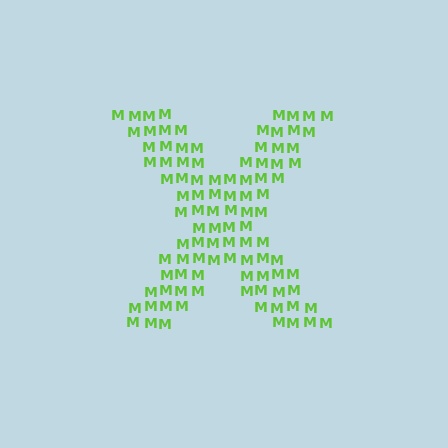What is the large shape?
The large shape is the letter X.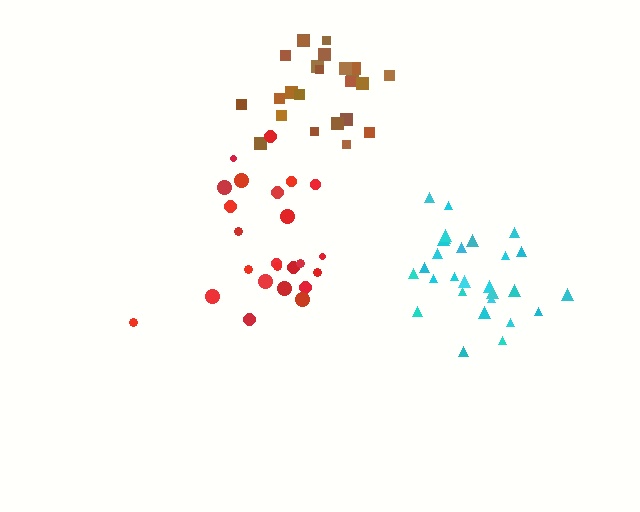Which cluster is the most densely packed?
Cyan.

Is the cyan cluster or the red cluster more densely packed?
Cyan.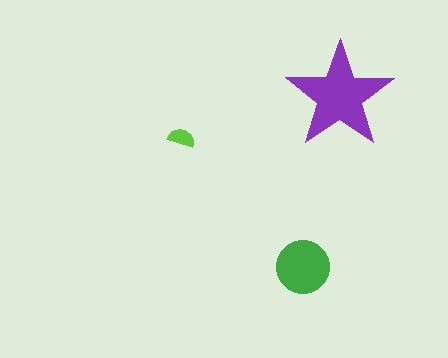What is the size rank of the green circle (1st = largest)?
2nd.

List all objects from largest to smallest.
The purple star, the green circle, the lime semicircle.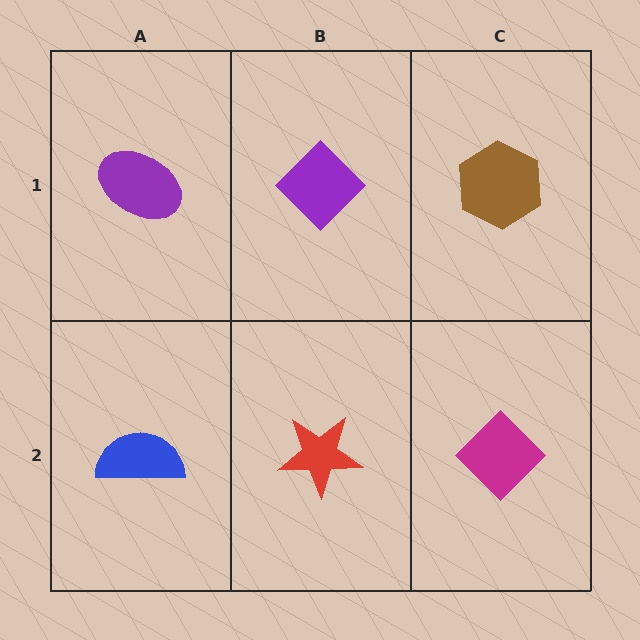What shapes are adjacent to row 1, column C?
A magenta diamond (row 2, column C), a purple diamond (row 1, column B).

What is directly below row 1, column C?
A magenta diamond.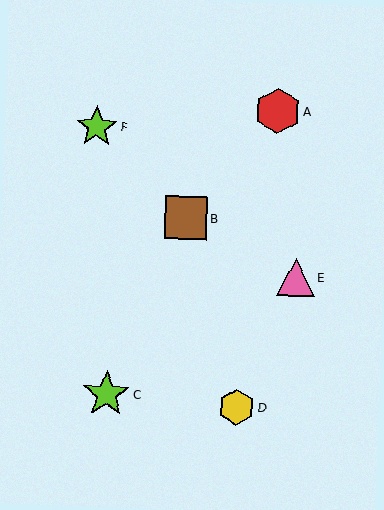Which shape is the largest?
The lime star (labeled C) is the largest.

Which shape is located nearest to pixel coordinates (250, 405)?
The yellow hexagon (labeled D) at (236, 407) is nearest to that location.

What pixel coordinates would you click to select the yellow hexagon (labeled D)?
Click at (236, 407) to select the yellow hexagon D.